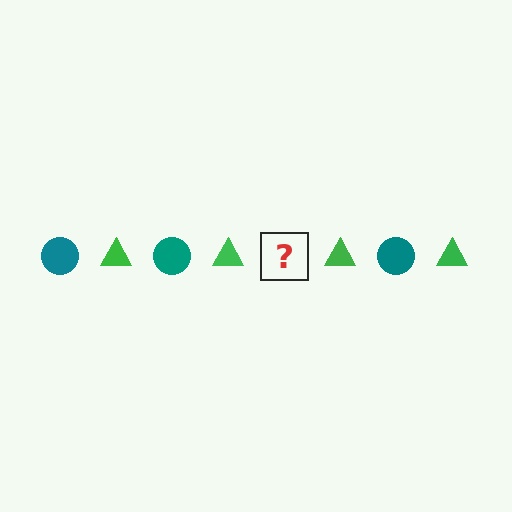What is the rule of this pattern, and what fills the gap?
The rule is that the pattern alternates between teal circle and green triangle. The gap should be filled with a teal circle.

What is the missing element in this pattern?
The missing element is a teal circle.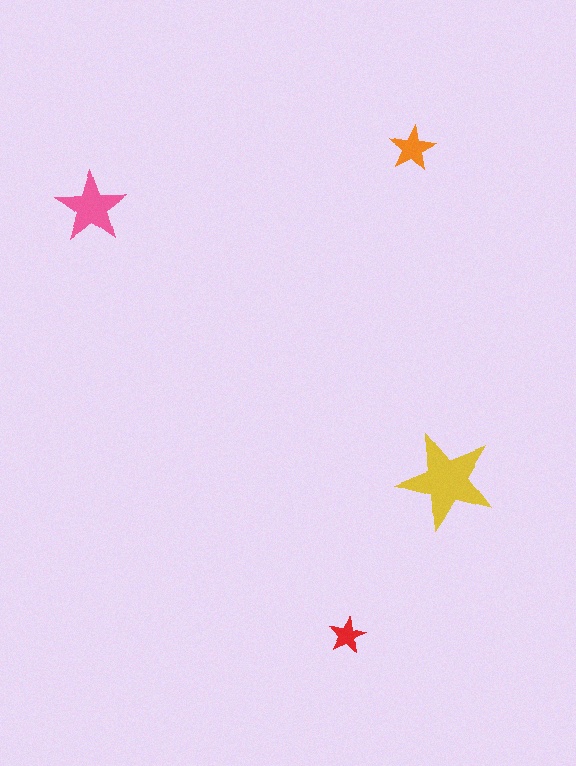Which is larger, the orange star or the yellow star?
The yellow one.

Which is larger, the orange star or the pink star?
The pink one.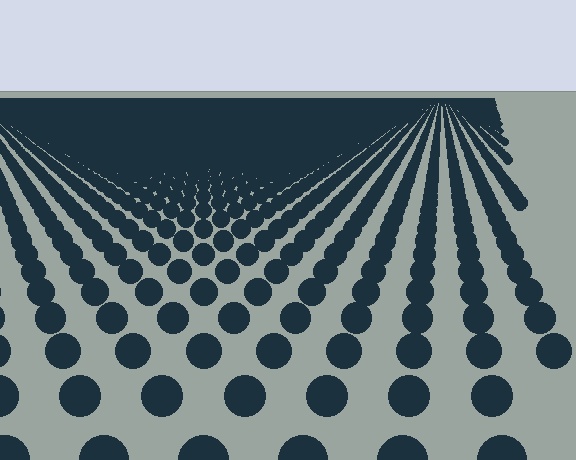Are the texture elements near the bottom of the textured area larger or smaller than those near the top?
Larger. Near the bottom, elements are closer to the viewer and appear at a bigger on-screen size.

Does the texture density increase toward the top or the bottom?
Density increases toward the top.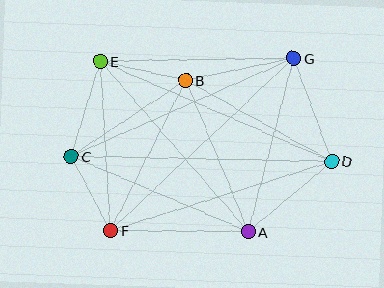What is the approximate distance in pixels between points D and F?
The distance between D and F is approximately 231 pixels.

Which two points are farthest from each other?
Points C and D are farthest from each other.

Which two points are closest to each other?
Points C and F are closest to each other.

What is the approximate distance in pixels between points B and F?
The distance between B and F is approximately 168 pixels.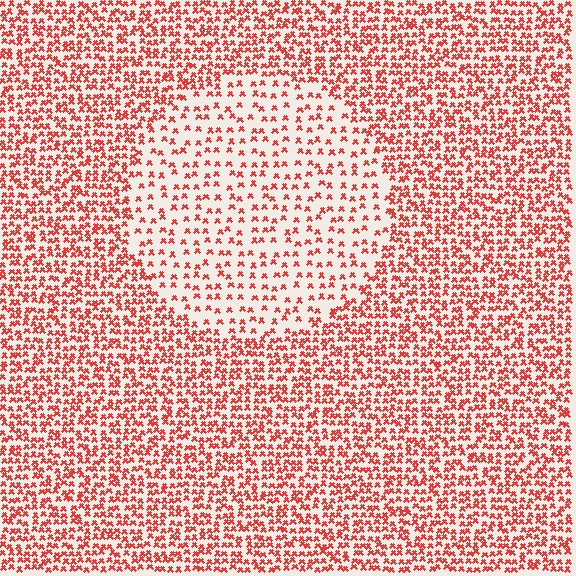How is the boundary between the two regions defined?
The boundary is defined by a change in element density (approximately 2.2x ratio). All elements are the same color, size, and shape.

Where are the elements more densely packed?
The elements are more densely packed outside the circle boundary.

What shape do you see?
I see a circle.